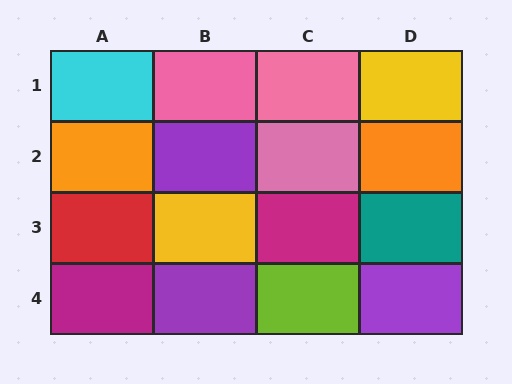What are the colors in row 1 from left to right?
Cyan, pink, pink, yellow.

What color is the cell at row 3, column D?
Teal.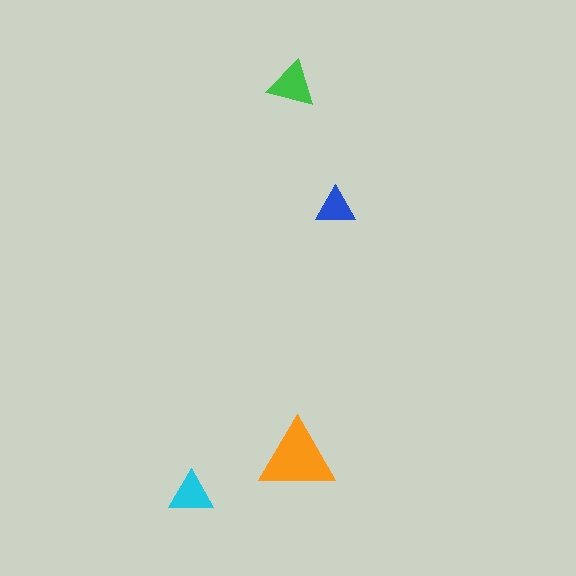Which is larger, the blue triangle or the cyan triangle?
The cyan one.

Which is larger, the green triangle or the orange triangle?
The orange one.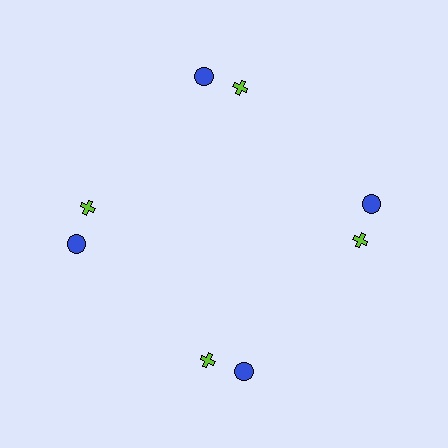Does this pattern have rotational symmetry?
Yes, this pattern has 4-fold rotational symmetry. It looks the same after rotating 90 degrees around the center.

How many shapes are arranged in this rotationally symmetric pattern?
There are 8 shapes, arranged in 4 groups of 2.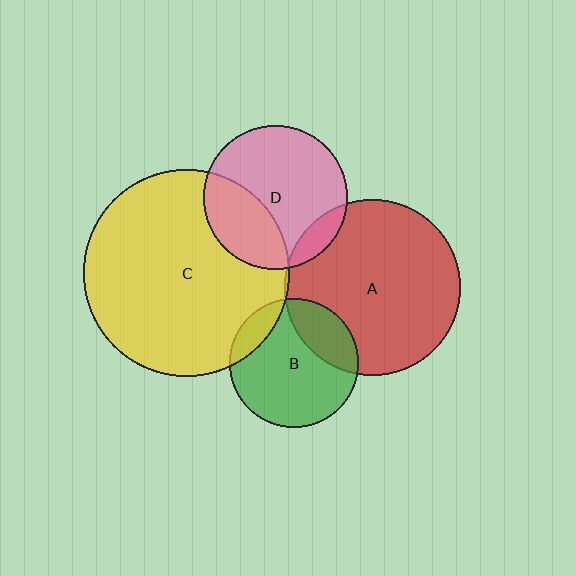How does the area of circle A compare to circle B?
Approximately 1.9 times.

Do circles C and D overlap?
Yes.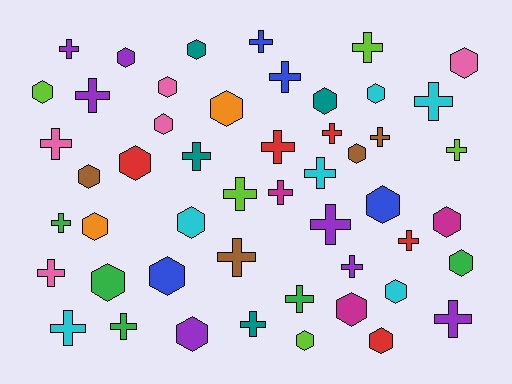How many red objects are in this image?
There are 5 red objects.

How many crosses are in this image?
There are 26 crosses.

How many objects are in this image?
There are 50 objects.